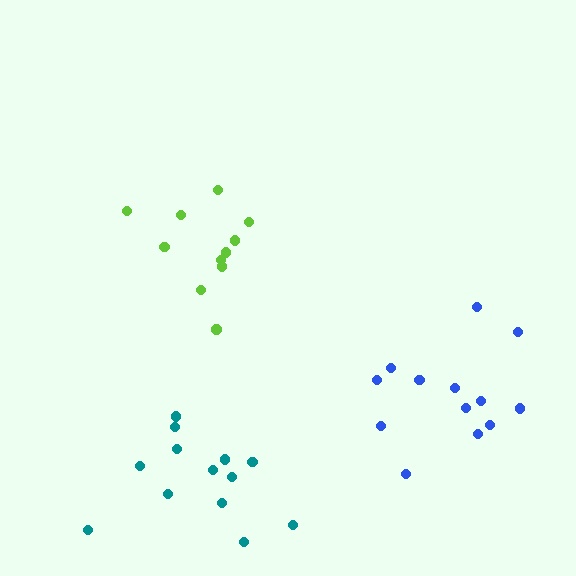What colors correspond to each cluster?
The clusters are colored: lime, blue, teal.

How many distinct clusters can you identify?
There are 3 distinct clusters.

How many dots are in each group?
Group 1: 11 dots, Group 2: 13 dots, Group 3: 13 dots (37 total).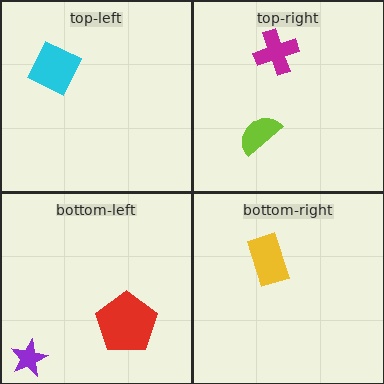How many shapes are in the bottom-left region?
2.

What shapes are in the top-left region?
The cyan diamond.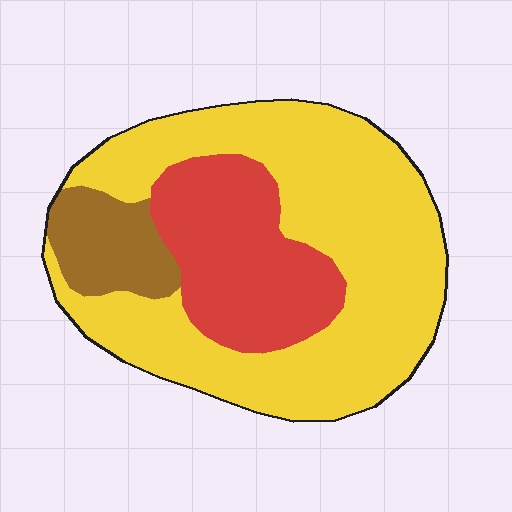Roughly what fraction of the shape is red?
Red covers 25% of the shape.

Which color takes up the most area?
Yellow, at roughly 65%.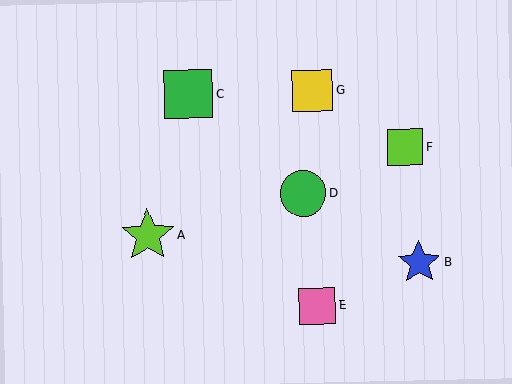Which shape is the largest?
The lime star (labeled A) is the largest.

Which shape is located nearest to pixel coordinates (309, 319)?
The pink square (labeled E) at (317, 306) is nearest to that location.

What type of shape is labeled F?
Shape F is a lime square.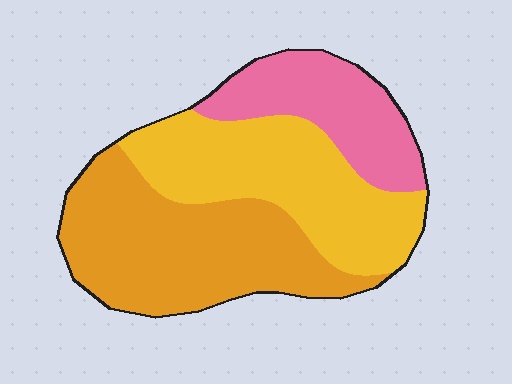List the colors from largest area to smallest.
From largest to smallest: orange, yellow, pink.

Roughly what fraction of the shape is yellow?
Yellow takes up between a quarter and a half of the shape.